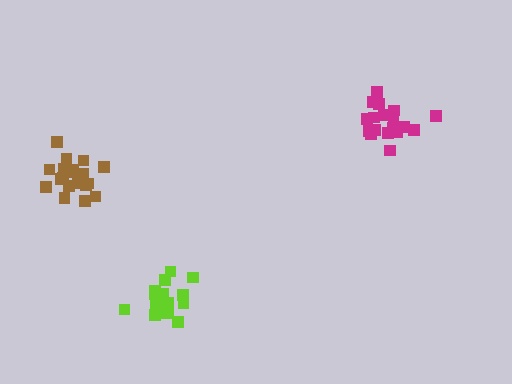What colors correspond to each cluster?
The clusters are colored: magenta, brown, lime.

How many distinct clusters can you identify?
There are 3 distinct clusters.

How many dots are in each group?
Group 1: 21 dots, Group 2: 20 dots, Group 3: 19 dots (60 total).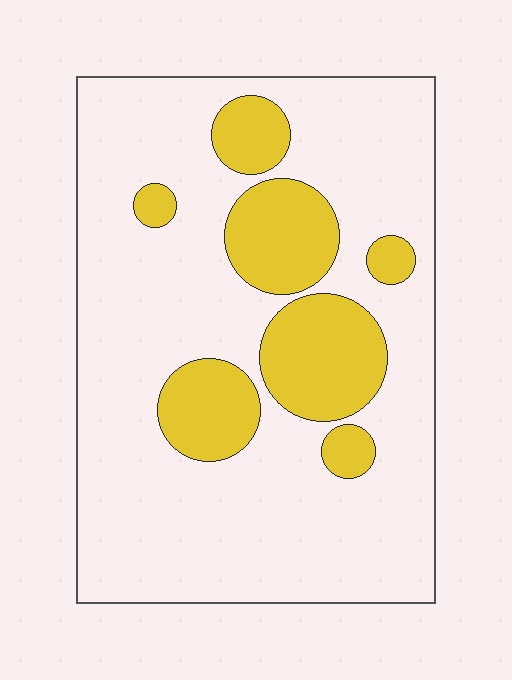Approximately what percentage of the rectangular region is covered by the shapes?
Approximately 25%.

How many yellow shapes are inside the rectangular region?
7.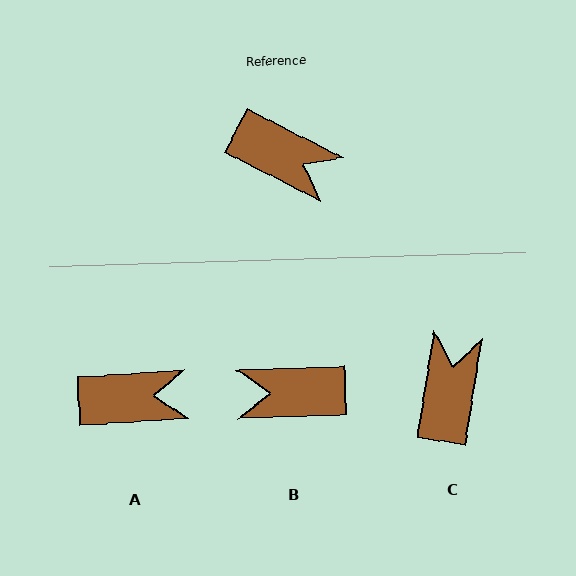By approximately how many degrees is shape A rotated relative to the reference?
Approximately 31 degrees counter-clockwise.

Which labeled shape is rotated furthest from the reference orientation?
B, about 151 degrees away.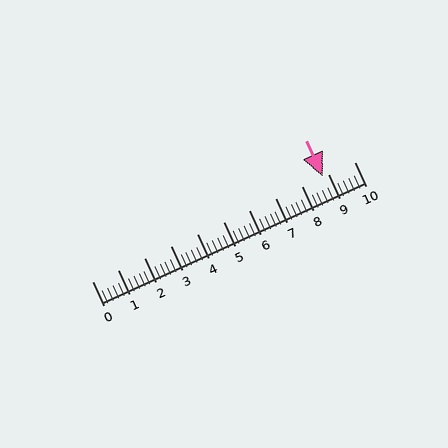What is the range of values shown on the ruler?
The ruler shows values from 0 to 10.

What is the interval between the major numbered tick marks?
The major tick marks are spaced 1 units apart.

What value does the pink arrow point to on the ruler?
The pink arrow points to approximately 8.8.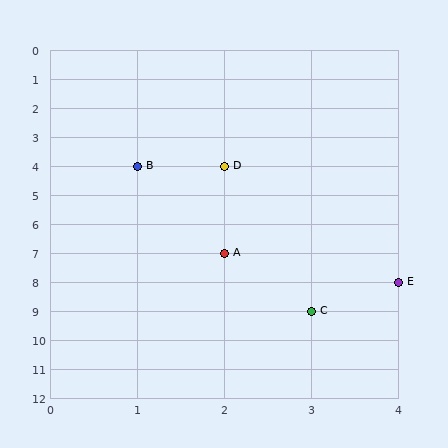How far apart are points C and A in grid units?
Points C and A are 1 column and 2 rows apart (about 2.2 grid units diagonally).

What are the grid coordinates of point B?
Point B is at grid coordinates (1, 4).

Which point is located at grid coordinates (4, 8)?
Point E is at (4, 8).